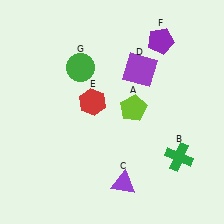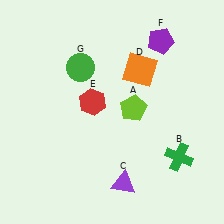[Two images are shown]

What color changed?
The square (D) changed from purple in Image 1 to orange in Image 2.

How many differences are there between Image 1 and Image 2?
There is 1 difference between the two images.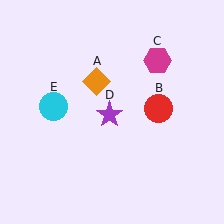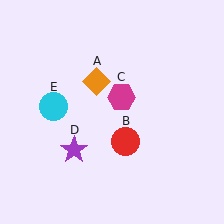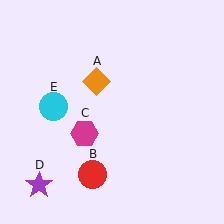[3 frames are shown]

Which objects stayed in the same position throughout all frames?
Orange diamond (object A) and cyan circle (object E) remained stationary.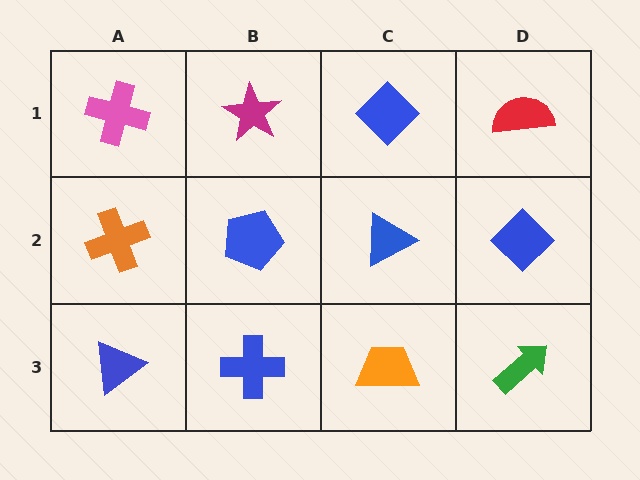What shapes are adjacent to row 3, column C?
A blue triangle (row 2, column C), a blue cross (row 3, column B), a green arrow (row 3, column D).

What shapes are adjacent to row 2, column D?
A red semicircle (row 1, column D), a green arrow (row 3, column D), a blue triangle (row 2, column C).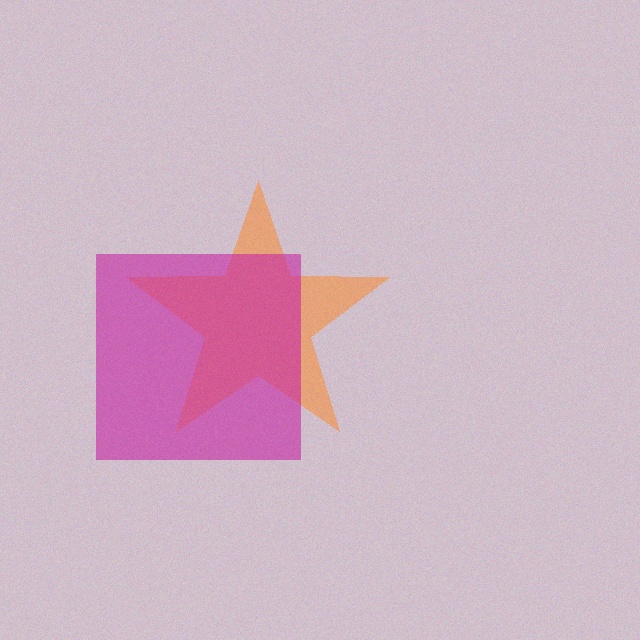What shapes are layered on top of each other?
The layered shapes are: an orange star, a magenta square.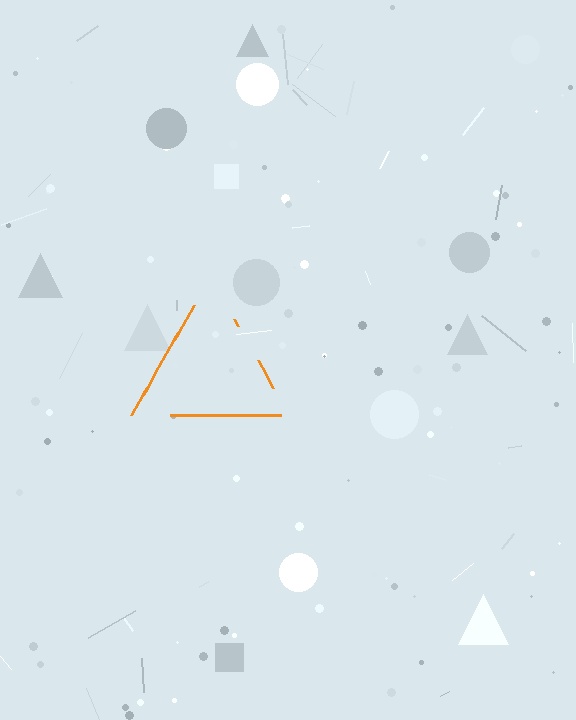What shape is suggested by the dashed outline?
The dashed outline suggests a triangle.